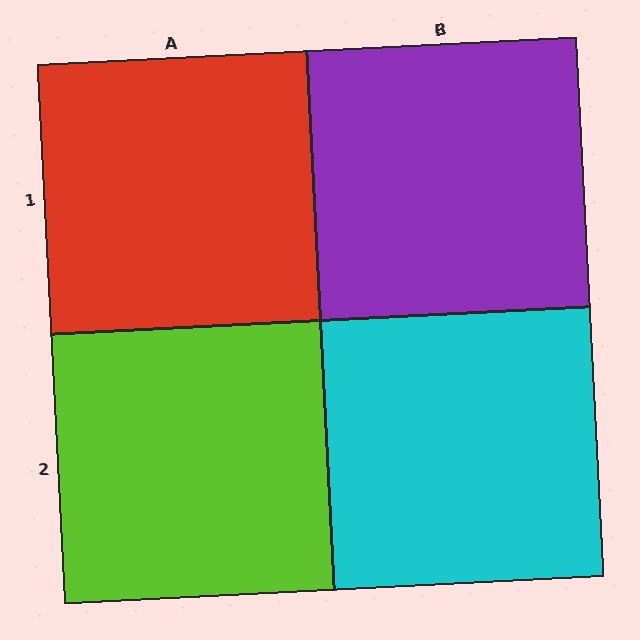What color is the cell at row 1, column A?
Red.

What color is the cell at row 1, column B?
Purple.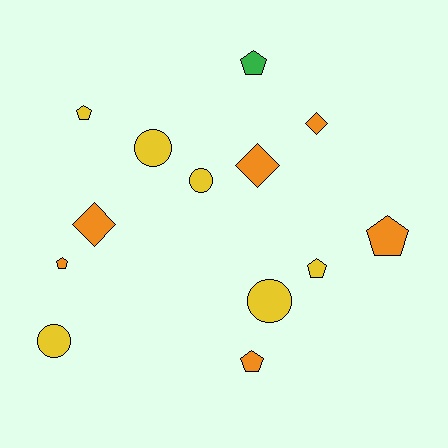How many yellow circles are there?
There are 4 yellow circles.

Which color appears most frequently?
Orange, with 6 objects.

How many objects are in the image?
There are 13 objects.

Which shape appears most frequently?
Pentagon, with 6 objects.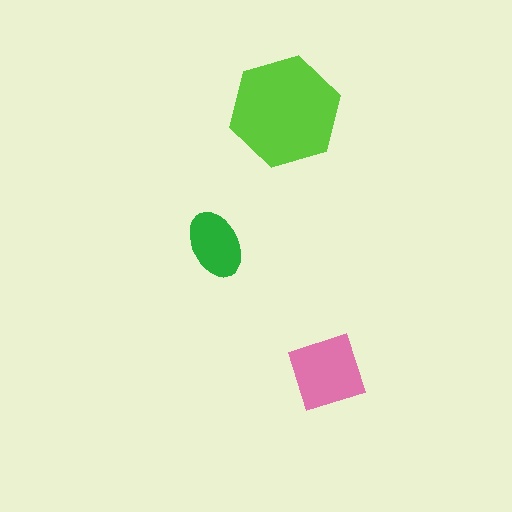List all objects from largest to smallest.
The lime hexagon, the pink square, the green ellipse.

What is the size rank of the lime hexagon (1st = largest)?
1st.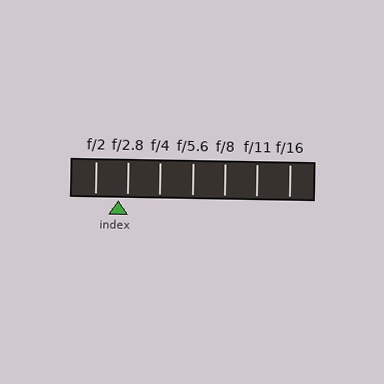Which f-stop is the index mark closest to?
The index mark is closest to f/2.8.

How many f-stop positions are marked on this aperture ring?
There are 7 f-stop positions marked.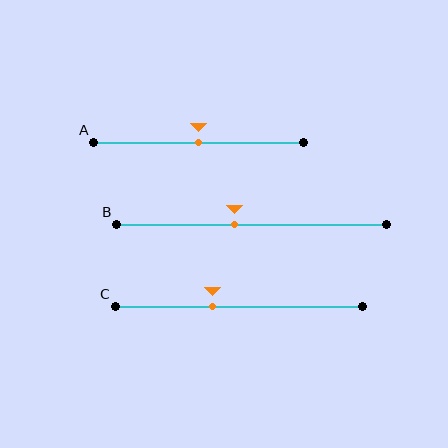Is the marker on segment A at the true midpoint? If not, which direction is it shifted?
Yes, the marker on segment A is at the true midpoint.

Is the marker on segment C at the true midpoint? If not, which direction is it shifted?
No, the marker on segment C is shifted to the left by about 11% of the segment length.